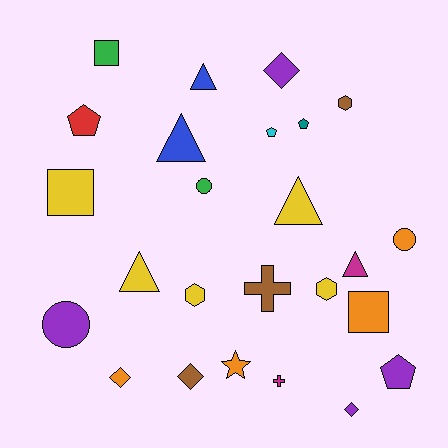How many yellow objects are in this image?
There are 5 yellow objects.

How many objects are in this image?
There are 25 objects.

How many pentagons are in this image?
There are 4 pentagons.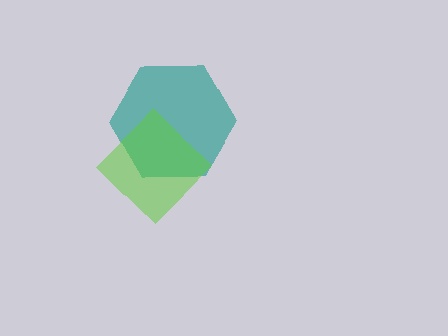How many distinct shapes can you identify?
There are 2 distinct shapes: a teal hexagon, a lime diamond.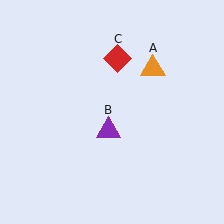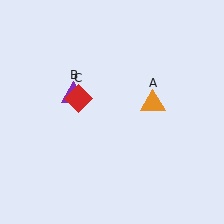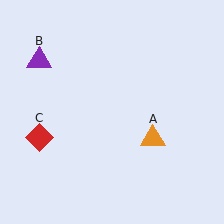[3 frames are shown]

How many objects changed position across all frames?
3 objects changed position: orange triangle (object A), purple triangle (object B), red diamond (object C).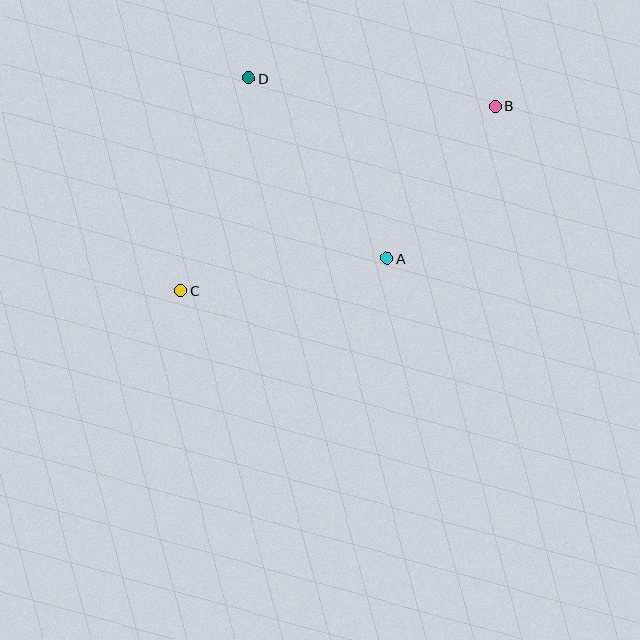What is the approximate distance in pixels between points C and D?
The distance between C and D is approximately 223 pixels.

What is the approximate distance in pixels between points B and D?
The distance between B and D is approximately 248 pixels.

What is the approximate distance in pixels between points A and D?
The distance between A and D is approximately 227 pixels.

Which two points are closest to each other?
Points A and B are closest to each other.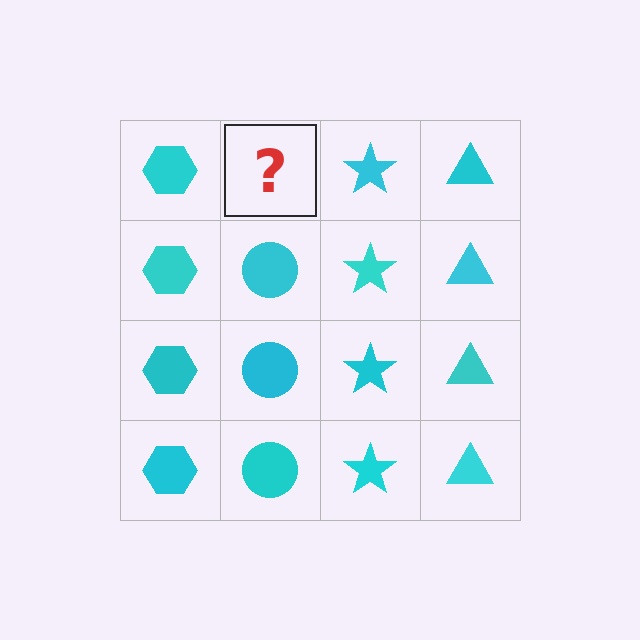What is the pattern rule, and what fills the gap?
The rule is that each column has a consistent shape. The gap should be filled with a cyan circle.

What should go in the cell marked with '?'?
The missing cell should contain a cyan circle.